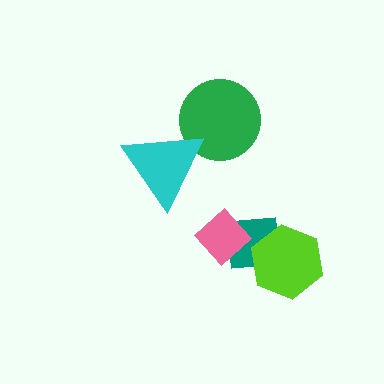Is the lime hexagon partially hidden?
No, no other shape covers it.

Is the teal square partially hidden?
Yes, it is partially covered by another shape.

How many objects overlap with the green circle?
1 object overlaps with the green circle.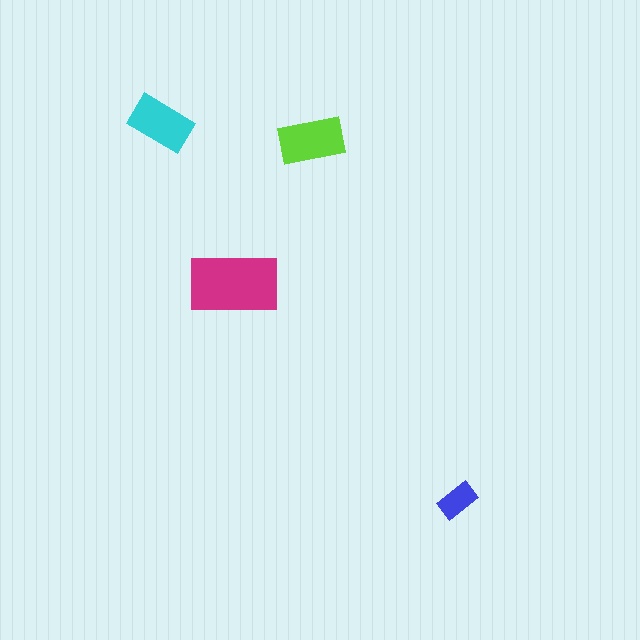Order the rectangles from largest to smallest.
the magenta one, the lime one, the cyan one, the blue one.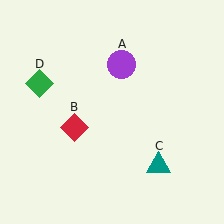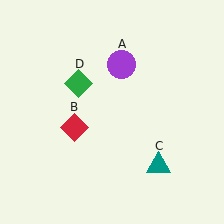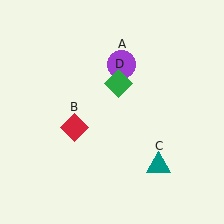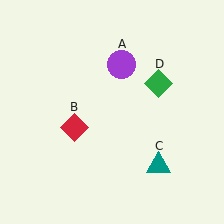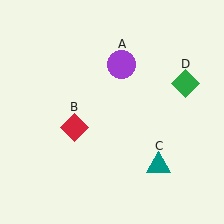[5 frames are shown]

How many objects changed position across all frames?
1 object changed position: green diamond (object D).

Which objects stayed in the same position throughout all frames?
Purple circle (object A) and red diamond (object B) and teal triangle (object C) remained stationary.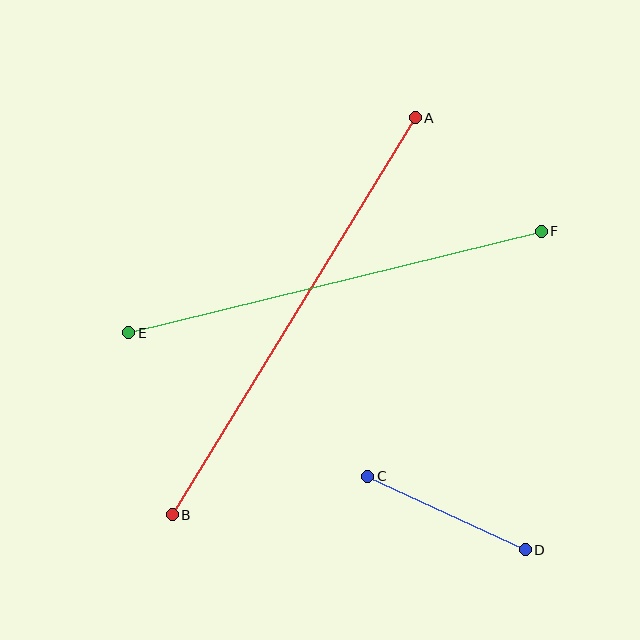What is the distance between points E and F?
The distance is approximately 425 pixels.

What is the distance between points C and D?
The distance is approximately 174 pixels.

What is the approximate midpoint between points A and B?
The midpoint is at approximately (294, 316) pixels.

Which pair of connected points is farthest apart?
Points A and B are farthest apart.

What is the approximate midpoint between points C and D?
The midpoint is at approximately (447, 513) pixels.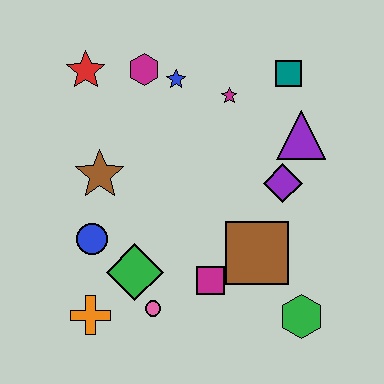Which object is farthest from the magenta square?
The red star is farthest from the magenta square.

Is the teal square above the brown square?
Yes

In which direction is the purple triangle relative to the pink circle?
The purple triangle is above the pink circle.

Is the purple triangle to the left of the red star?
No